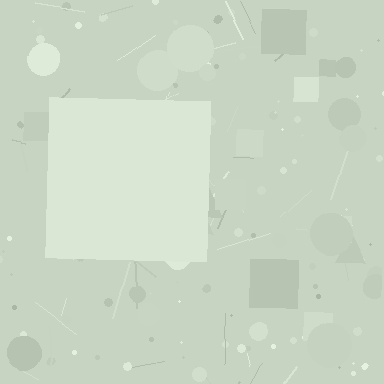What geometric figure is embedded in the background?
A square is embedded in the background.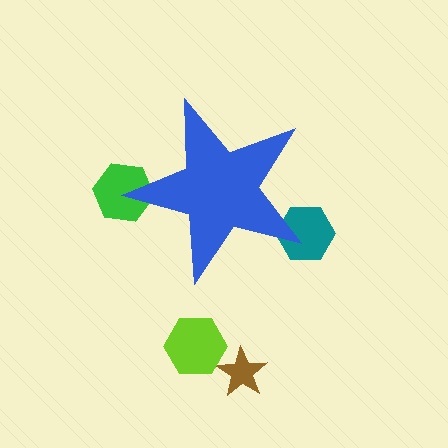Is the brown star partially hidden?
No, the brown star is fully visible.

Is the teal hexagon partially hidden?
Yes, the teal hexagon is partially hidden behind the blue star.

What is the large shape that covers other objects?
A blue star.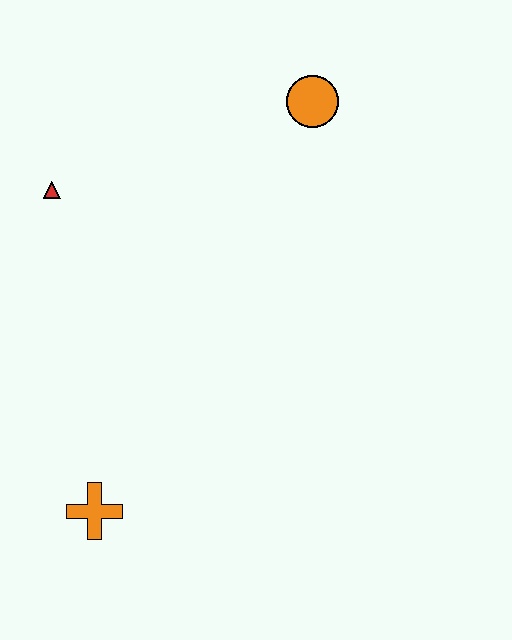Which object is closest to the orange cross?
The red triangle is closest to the orange cross.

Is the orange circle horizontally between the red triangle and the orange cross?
No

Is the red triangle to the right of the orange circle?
No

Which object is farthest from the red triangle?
The orange cross is farthest from the red triangle.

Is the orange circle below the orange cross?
No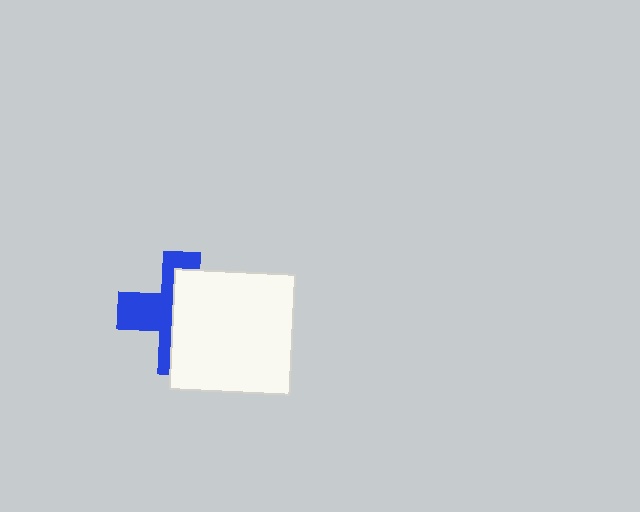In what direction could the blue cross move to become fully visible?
The blue cross could move left. That would shift it out from behind the white square entirely.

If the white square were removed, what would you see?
You would see the complete blue cross.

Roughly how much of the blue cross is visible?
About half of it is visible (roughly 45%).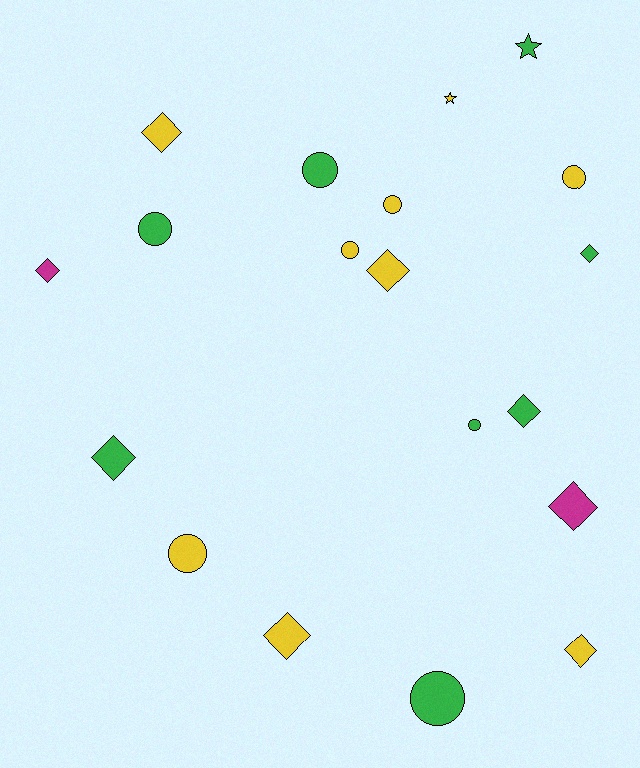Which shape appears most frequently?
Diamond, with 9 objects.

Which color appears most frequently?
Yellow, with 9 objects.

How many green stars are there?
There is 1 green star.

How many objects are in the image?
There are 19 objects.